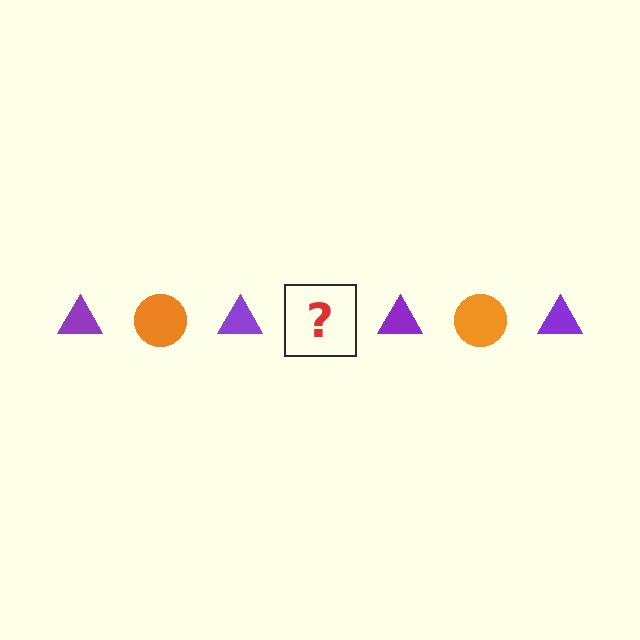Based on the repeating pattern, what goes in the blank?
The blank should be an orange circle.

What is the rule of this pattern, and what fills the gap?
The rule is that the pattern alternates between purple triangle and orange circle. The gap should be filled with an orange circle.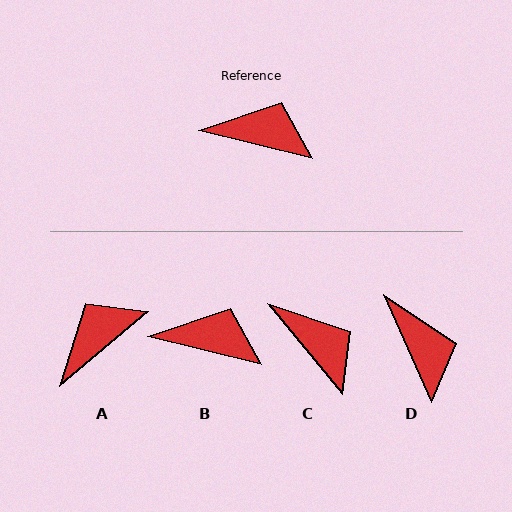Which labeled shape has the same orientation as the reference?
B.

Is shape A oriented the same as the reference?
No, it is off by about 54 degrees.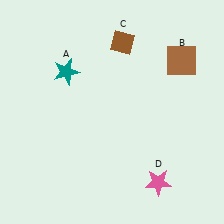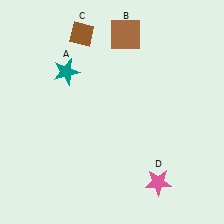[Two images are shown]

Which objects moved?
The objects that moved are: the brown square (B), the brown diamond (C).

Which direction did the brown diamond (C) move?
The brown diamond (C) moved left.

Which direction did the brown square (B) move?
The brown square (B) moved left.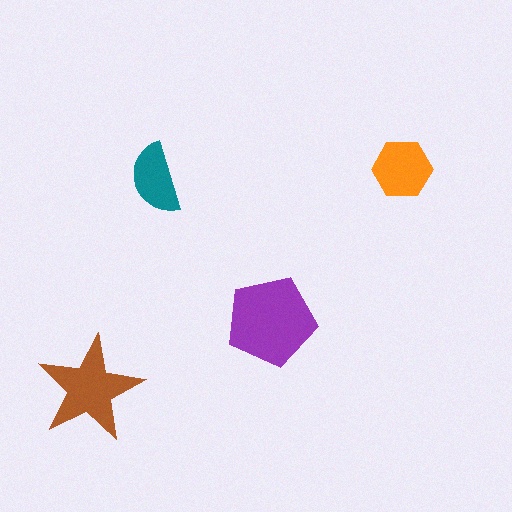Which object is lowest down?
The brown star is bottommost.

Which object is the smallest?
The teal semicircle.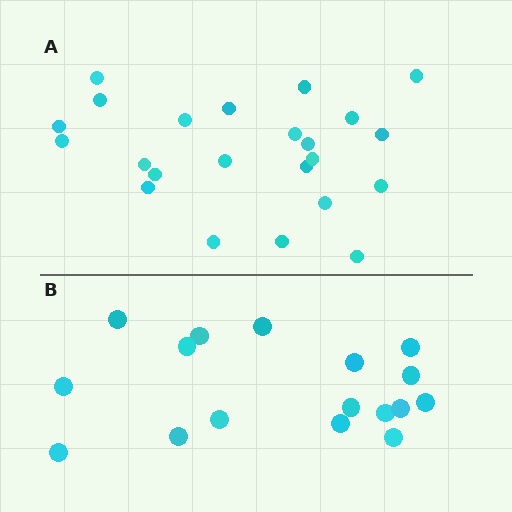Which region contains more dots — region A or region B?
Region A (the top region) has more dots.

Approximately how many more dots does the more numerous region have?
Region A has about 6 more dots than region B.